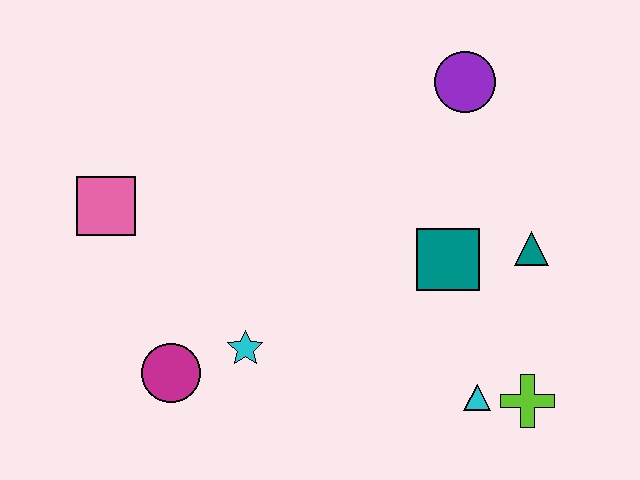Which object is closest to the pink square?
The magenta circle is closest to the pink square.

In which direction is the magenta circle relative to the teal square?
The magenta circle is to the left of the teal square.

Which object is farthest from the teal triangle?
The pink square is farthest from the teal triangle.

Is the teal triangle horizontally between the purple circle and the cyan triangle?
No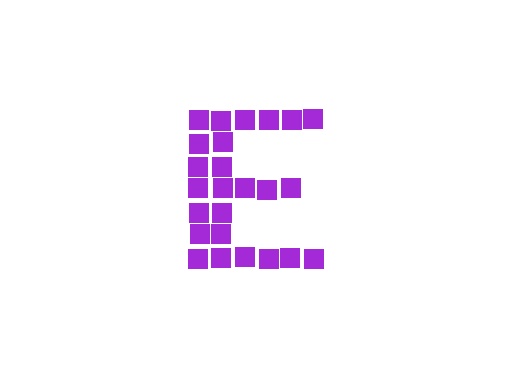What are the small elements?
The small elements are squares.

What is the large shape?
The large shape is the letter E.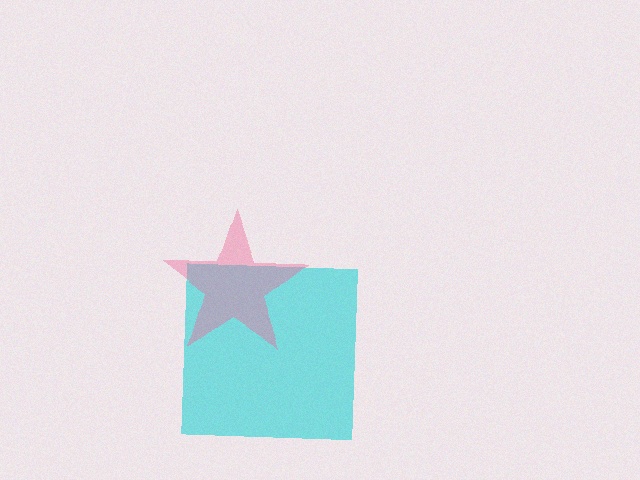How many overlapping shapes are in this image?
There are 2 overlapping shapes in the image.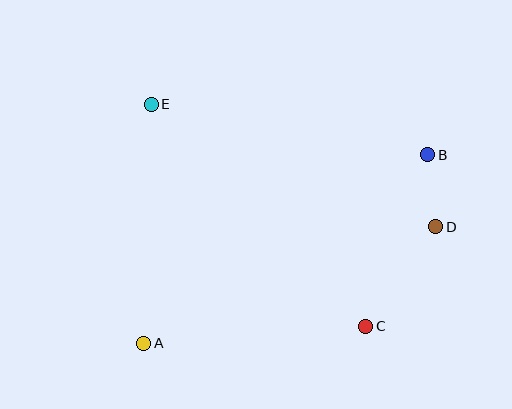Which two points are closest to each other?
Points B and D are closest to each other.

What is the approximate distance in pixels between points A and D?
The distance between A and D is approximately 314 pixels.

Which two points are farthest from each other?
Points A and B are farthest from each other.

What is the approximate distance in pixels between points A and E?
The distance between A and E is approximately 239 pixels.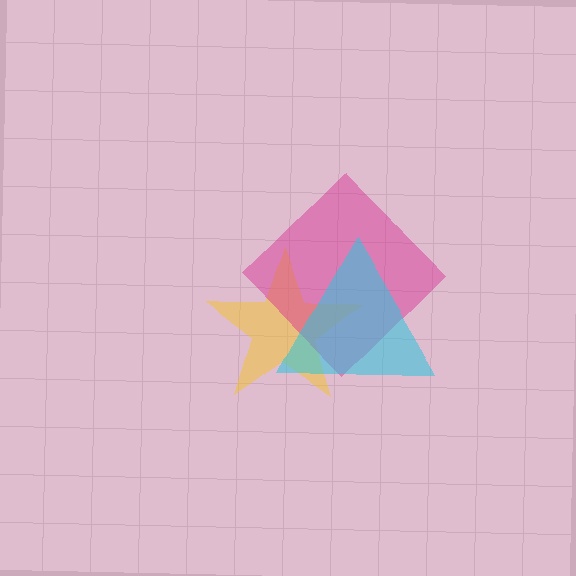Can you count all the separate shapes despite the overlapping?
Yes, there are 3 separate shapes.